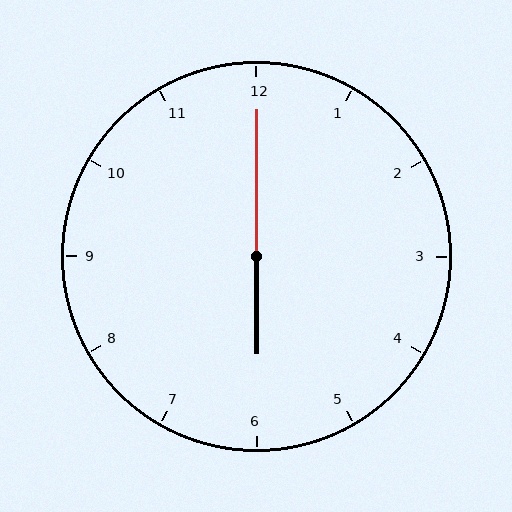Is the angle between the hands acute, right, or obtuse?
It is obtuse.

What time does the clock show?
6:00.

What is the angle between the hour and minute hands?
Approximately 180 degrees.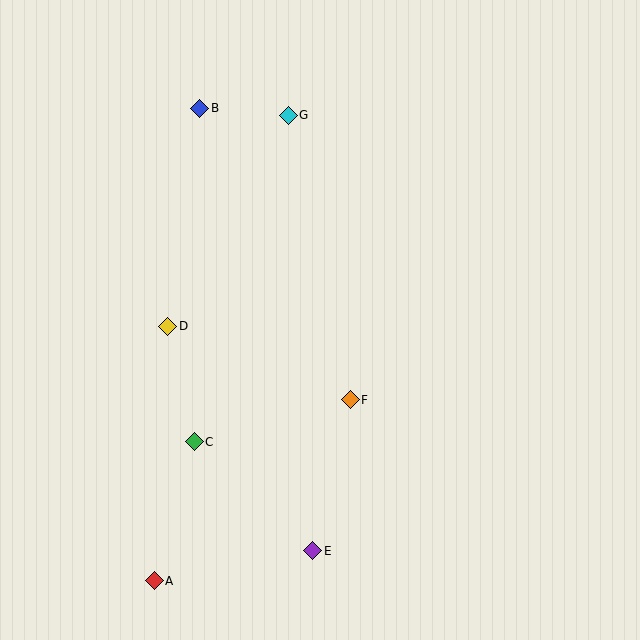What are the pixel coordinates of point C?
Point C is at (194, 442).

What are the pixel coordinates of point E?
Point E is at (313, 551).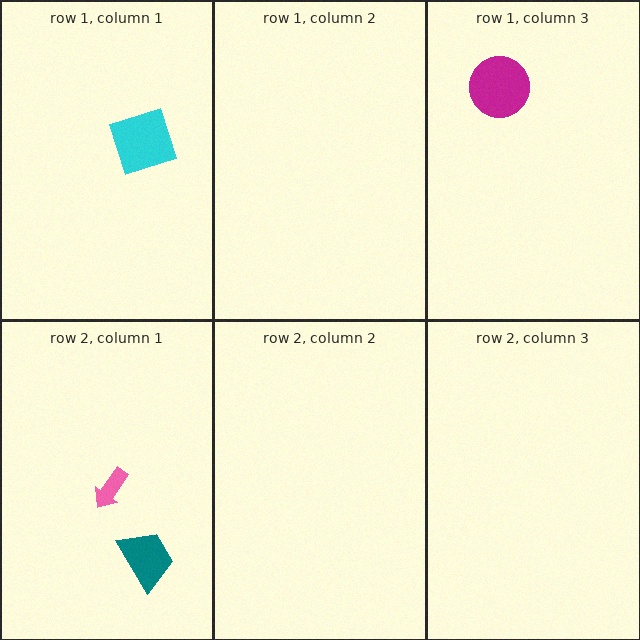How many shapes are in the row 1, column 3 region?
1.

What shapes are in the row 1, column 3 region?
The magenta circle.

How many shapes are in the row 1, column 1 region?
1.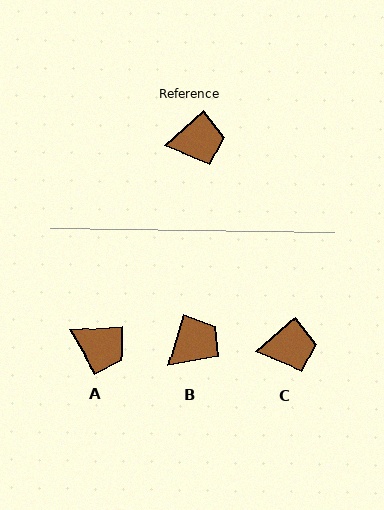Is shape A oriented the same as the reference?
No, it is off by about 37 degrees.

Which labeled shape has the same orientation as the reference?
C.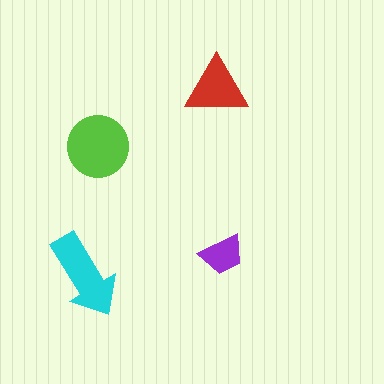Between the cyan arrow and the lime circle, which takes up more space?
The lime circle.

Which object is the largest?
The lime circle.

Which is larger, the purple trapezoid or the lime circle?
The lime circle.